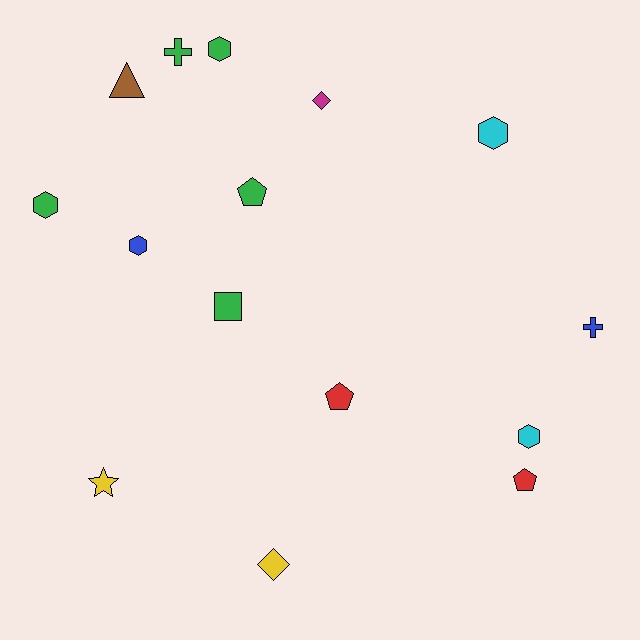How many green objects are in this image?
There are 5 green objects.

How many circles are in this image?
There are no circles.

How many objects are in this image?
There are 15 objects.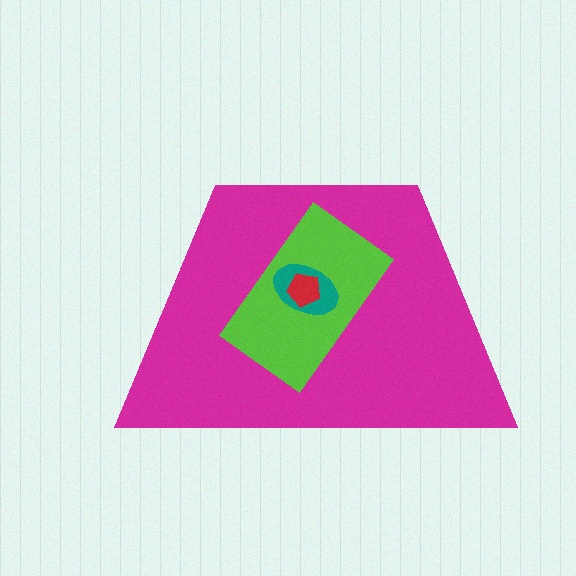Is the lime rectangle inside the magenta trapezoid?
Yes.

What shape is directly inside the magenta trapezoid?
The lime rectangle.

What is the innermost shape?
The red pentagon.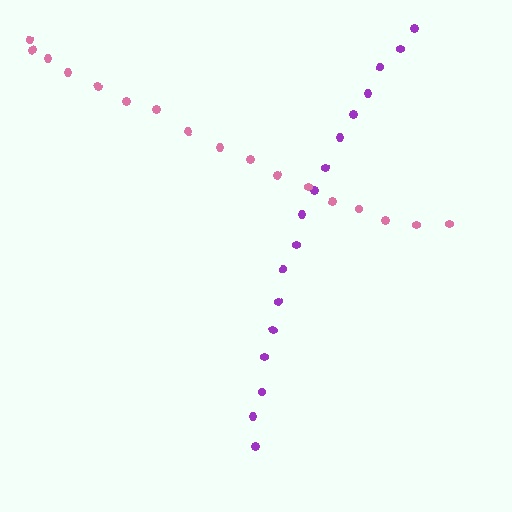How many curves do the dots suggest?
There are 2 distinct paths.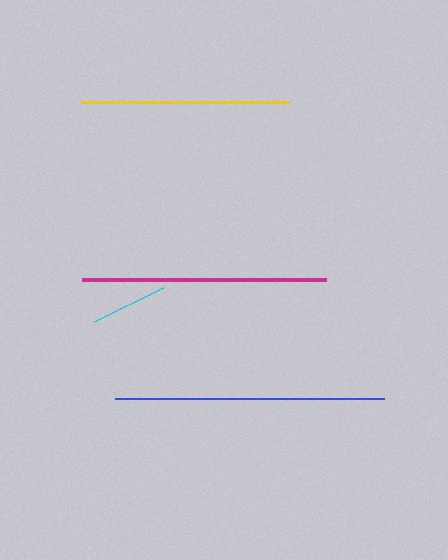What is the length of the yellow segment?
The yellow segment is approximately 208 pixels long.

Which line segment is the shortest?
The cyan line is the shortest at approximately 77 pixels.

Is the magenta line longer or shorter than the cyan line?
The magenta line is longer than the cyan line.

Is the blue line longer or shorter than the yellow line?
The blue line is longer than the yellow line.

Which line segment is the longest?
The blue line is the longest at approximately 269 pixels.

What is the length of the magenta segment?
The magenta segment is approximately 245 pixels long.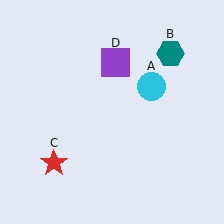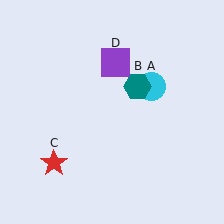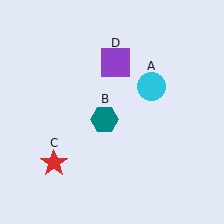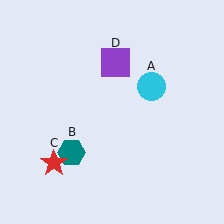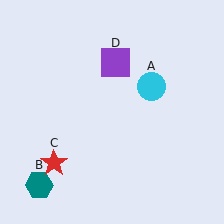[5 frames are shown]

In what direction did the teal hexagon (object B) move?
The teal hexagon (object B) moved down and to the left.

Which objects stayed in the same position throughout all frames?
Cyan circle (object A) and red star (object C) and purple square (object D) remained stationary.